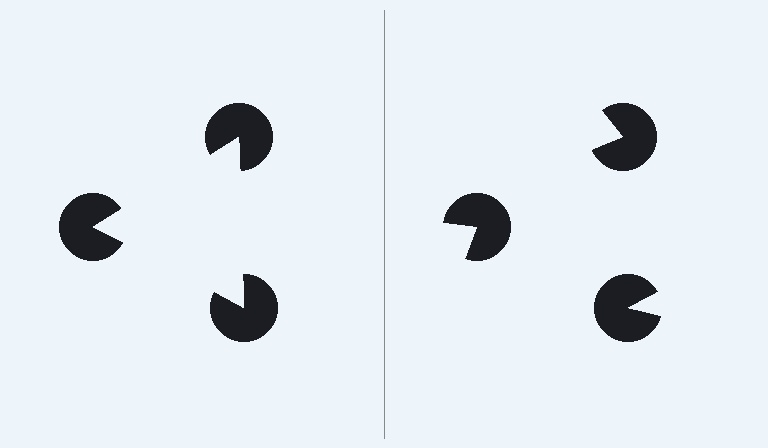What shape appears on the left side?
An illusory triangle.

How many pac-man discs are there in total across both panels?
6 — 3 on each side.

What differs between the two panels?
The pac-man discs are positioned identically on both sides; only the wedge orientations differ. On the left they align to a triangle; on the right they are misaligned.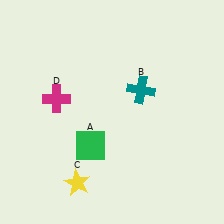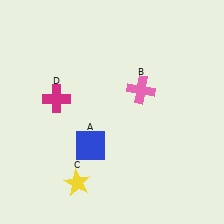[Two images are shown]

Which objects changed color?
A changed from green to blue. B changed from teal to pink.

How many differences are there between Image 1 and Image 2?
There are 2 differences between the two images.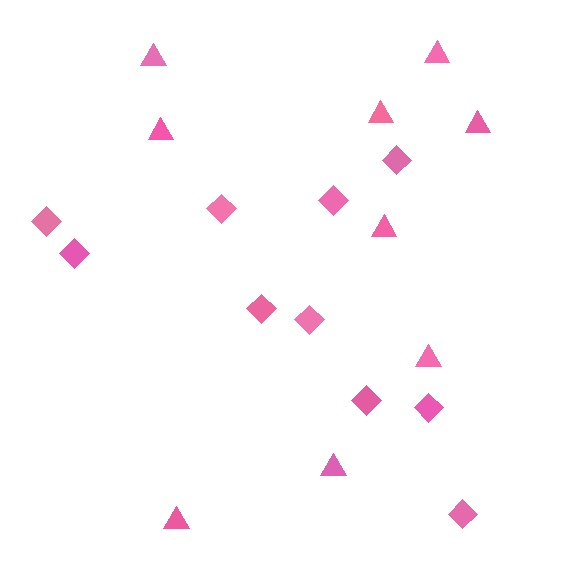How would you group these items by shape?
There are 2 groups: one group of triangles (9) and one group of diamonds (10).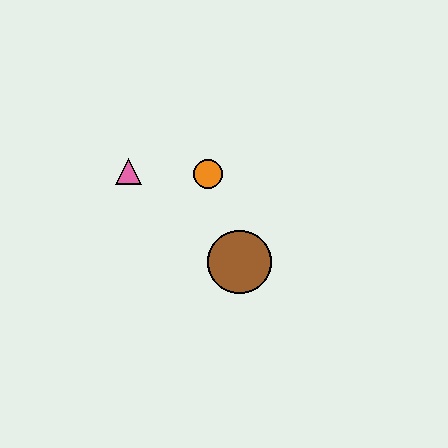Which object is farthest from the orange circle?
The brown circle is farthest from the orange circle.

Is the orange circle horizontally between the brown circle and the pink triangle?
Yes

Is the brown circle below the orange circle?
Yes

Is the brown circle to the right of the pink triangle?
Yes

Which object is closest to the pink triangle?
The orange circle is closest to the pink triangle.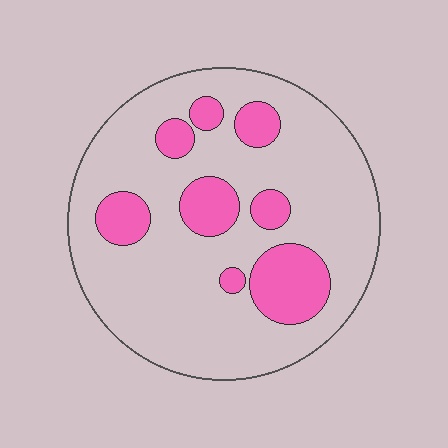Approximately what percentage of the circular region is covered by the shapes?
Approximately 20%.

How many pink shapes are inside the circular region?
8.